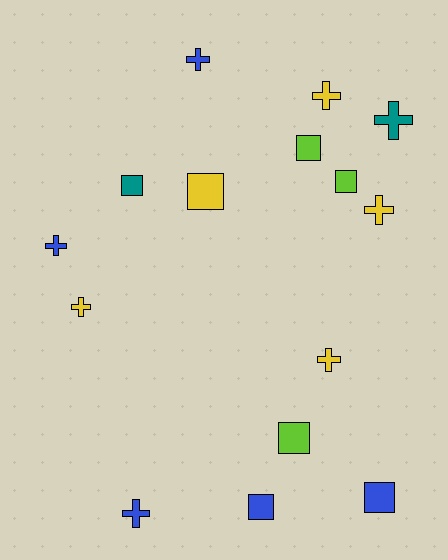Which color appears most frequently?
Blue, with 5 objects.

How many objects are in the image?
There are 15 objects.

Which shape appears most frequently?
Cross, with 8 objects.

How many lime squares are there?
There are 3 lime squares.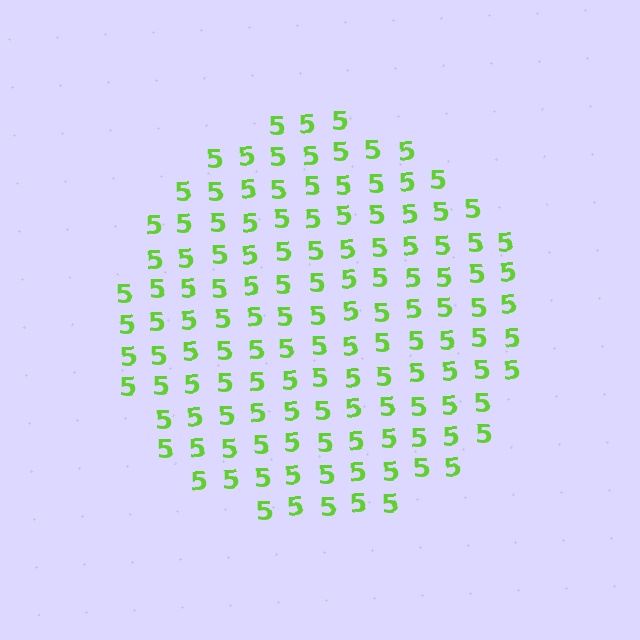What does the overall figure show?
The overall figure shows a circle.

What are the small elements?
The small elements are digit 5's.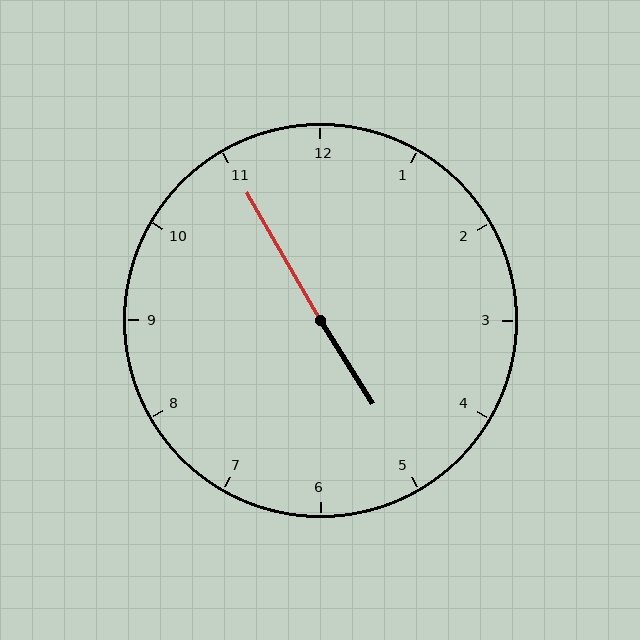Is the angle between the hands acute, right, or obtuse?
It is obtuse.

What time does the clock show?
4:55.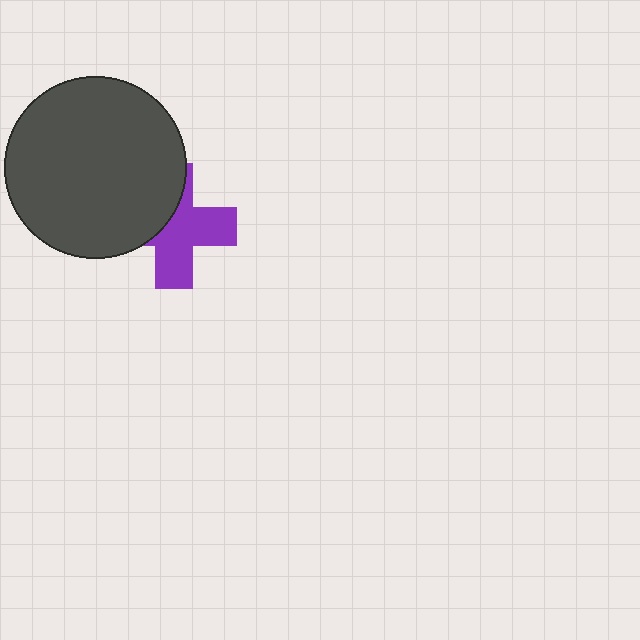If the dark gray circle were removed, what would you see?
You would see the complete purple cross.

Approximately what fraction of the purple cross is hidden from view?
Roughly 40% of the purple cross is hidden behind the dark gray circle.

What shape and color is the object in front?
The object in front is a dark gray circle.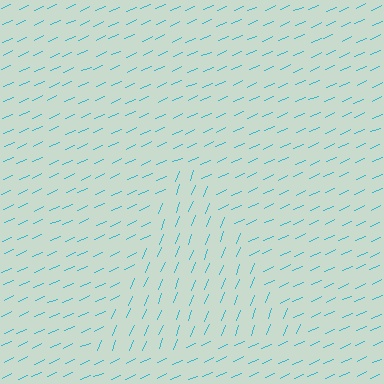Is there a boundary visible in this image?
Yes, there is a texture boundary formed by a change in line orientation.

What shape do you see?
I see a triangle.